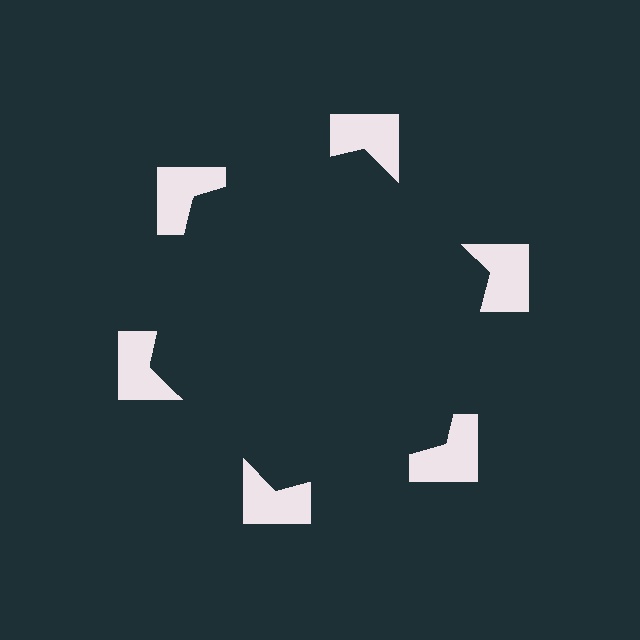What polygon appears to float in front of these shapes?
An illusory hexagon — its edges are inferred from the aligned wedge cuts in the notched squares, not physically drawn.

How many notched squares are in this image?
There are 6 — one at each vertex of the illusory hexagon.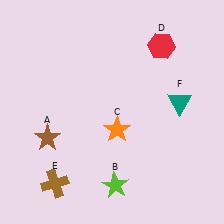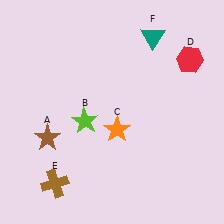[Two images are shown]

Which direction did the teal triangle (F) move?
The teal triangle (F) moved up.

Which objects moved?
The objects that moved are: the lime star (B), the red hexagon (D), the teal triangle (F).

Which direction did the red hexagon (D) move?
The red hexagon (D) moved right.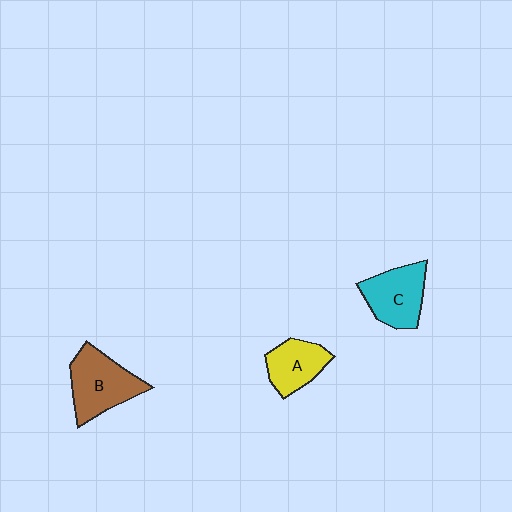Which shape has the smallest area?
Shape A (yellow).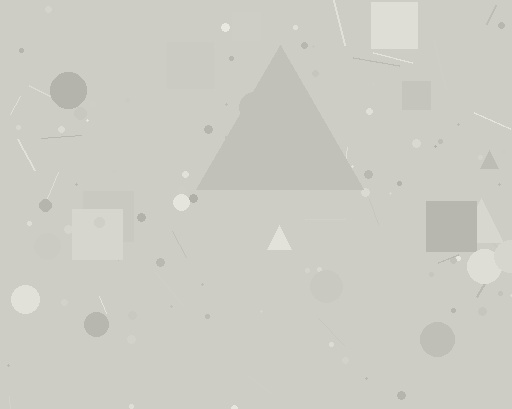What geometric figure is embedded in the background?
A triangle is embedded in the background.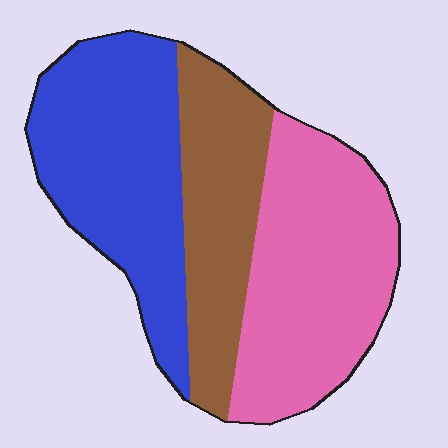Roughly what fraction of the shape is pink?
Pink takes up between a quarter and a half of the shape.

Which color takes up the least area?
Brown, at roughly 25%.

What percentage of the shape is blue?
Blue takes up between a third and a half of the shape.